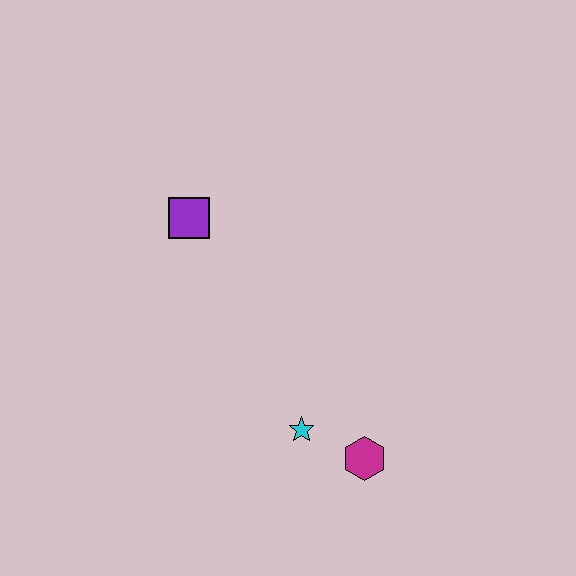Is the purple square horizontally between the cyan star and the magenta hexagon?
No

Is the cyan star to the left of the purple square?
No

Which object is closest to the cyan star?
The magenta hexagon is closest to the cyan star.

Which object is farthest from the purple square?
The magenta hexagon is farthest from the purple square.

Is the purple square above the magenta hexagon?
Yes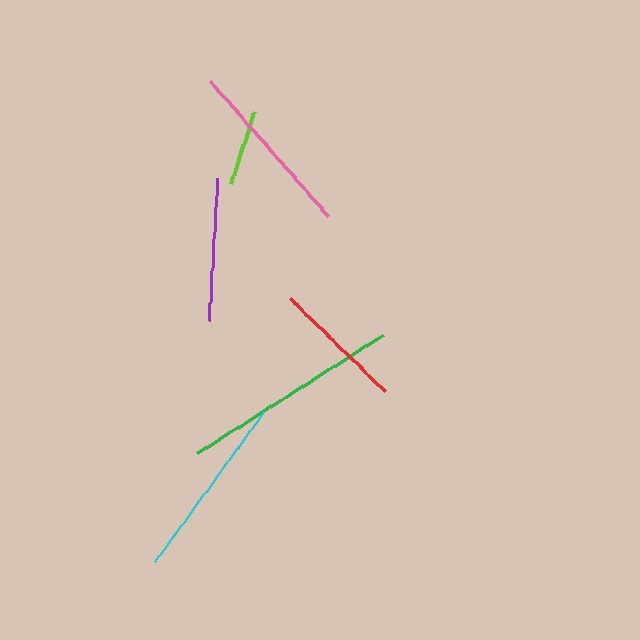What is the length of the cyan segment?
The cyan segment is approximately 186 pixels long.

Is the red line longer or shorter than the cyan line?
The cyan line is longer than the red line.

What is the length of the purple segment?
The purple segment is approximately 143 pixels long.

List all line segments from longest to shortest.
From longest to shortest: green, cyan, pink, purple, red, lime.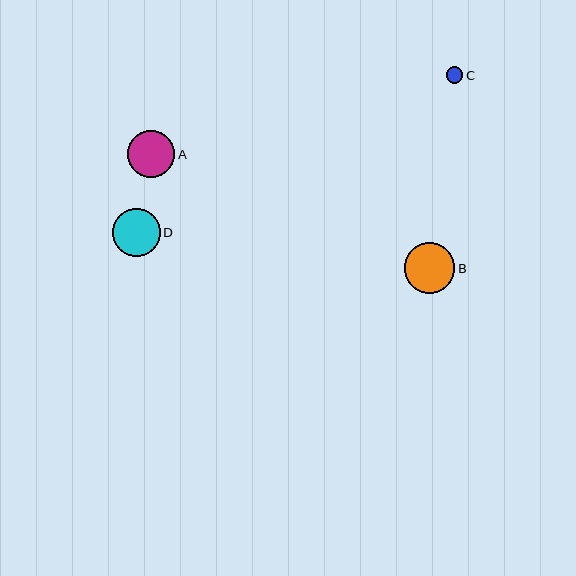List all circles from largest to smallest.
From largest to smallest: B, D, A, C.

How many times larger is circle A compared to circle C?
Circle A is approximately 2.9 times the size of circle C.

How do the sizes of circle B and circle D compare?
Circle B and circle D are approximately the same size.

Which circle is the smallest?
Circle C is the smallest with a size of approximately 16 pixels.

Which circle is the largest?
Circle B is the largest with a size of approximately 50 pixels.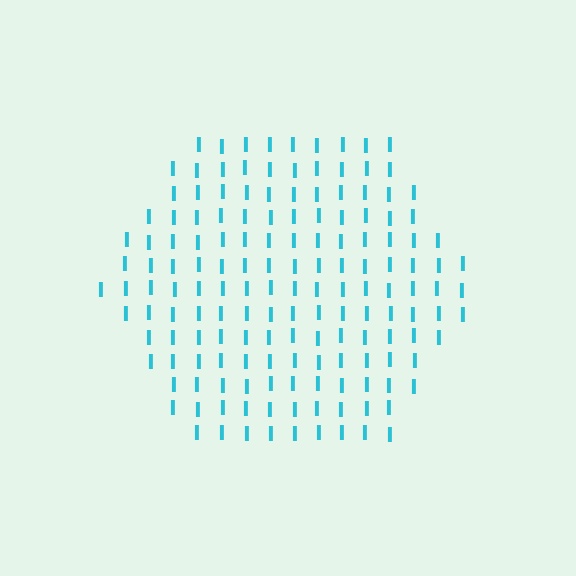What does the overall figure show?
The overall figure shows a hexagon.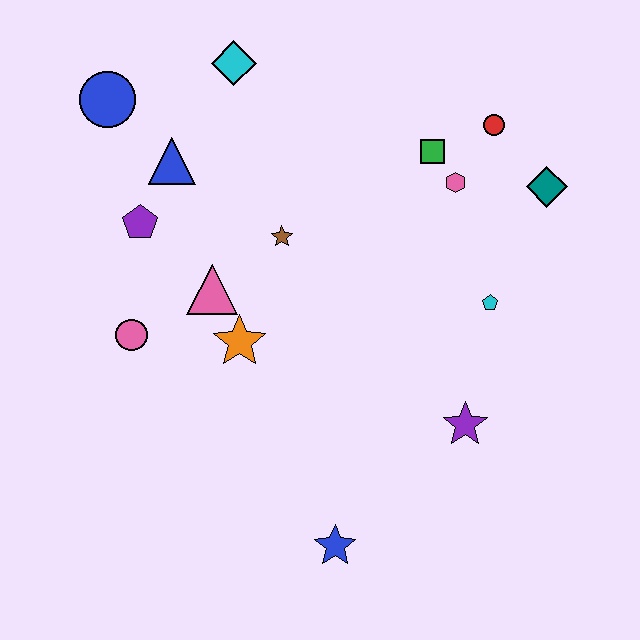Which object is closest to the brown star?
The pink triangle is closest to the brown star.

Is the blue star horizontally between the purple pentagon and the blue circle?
No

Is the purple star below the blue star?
No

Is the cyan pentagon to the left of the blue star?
No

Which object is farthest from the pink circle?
The teal diamond is farthest from the pink circle.